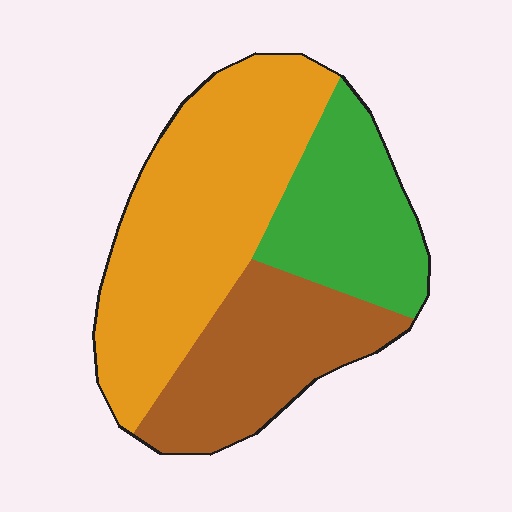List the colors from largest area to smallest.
From largest to smallest: orange, brown, green.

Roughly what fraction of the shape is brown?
Brown covers 28% of the shape.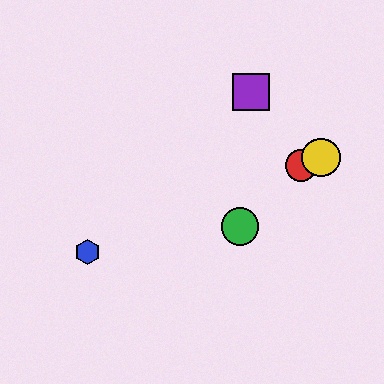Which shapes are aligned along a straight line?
The red circle, the blue hexagon, the yellow circle are aligned along a straight line.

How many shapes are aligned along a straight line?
3 shapes (the red circle, the blue hexagon, the yellow circle) are aligned along a straight line.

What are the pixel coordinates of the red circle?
The red circle is at (301, 166).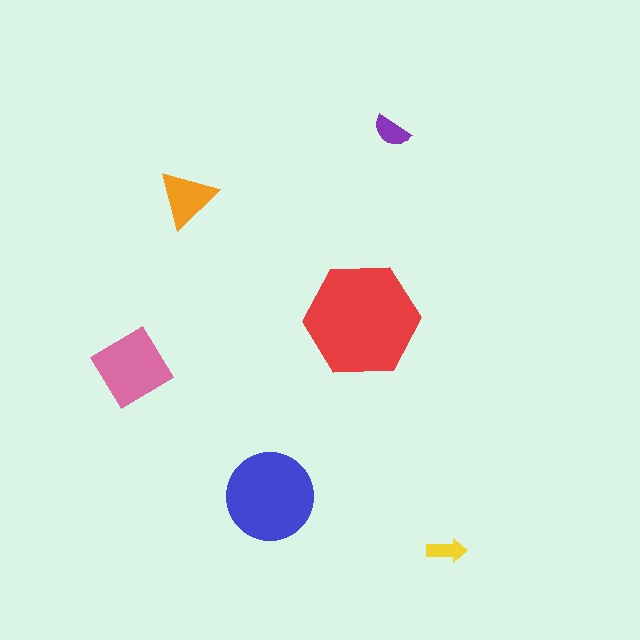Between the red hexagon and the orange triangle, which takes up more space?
The red hexagon.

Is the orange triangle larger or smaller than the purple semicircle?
Larger.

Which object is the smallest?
The yellow arrow.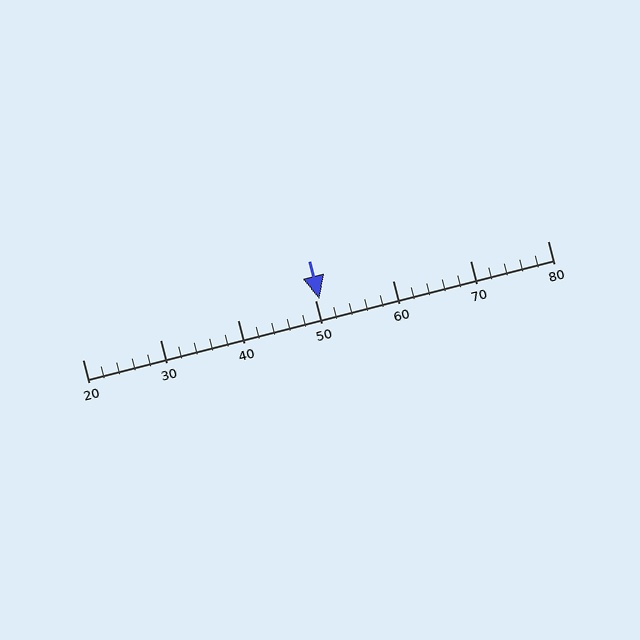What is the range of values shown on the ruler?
The ruler shows values from 20 to 80.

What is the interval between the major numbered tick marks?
The major tick marks are spaced 10 units apart.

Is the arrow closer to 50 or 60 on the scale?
The arrow is closer to 50.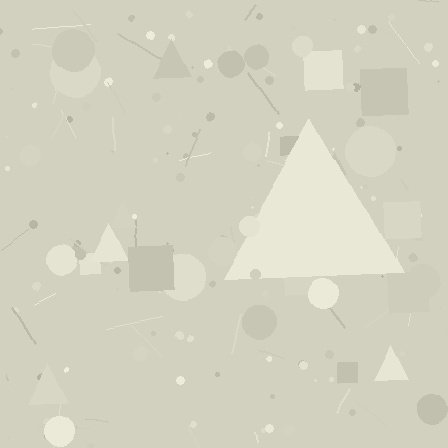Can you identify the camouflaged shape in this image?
The camouflaged shape is a triangle.